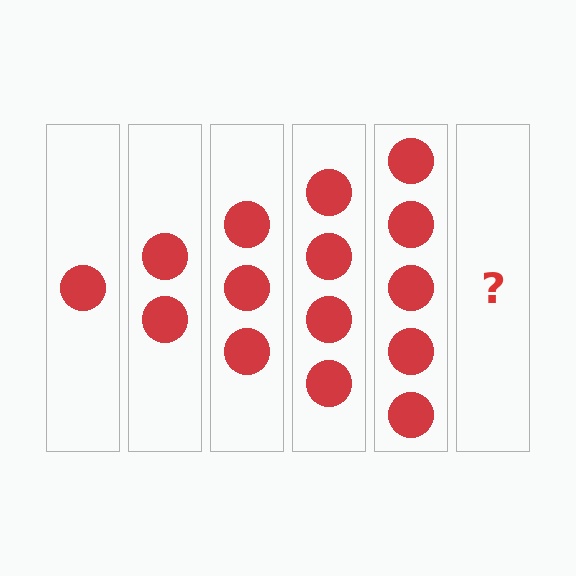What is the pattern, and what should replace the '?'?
The pattern is that each step adds one more circle. The '?' should be 6 circles.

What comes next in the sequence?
The next element should be 6 circles.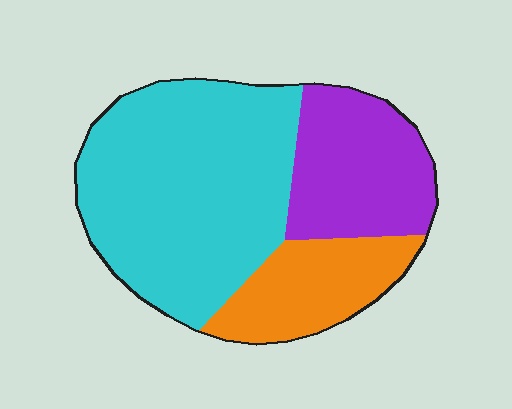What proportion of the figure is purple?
Purple covers about 25% of the figure.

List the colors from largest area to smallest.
From largest to smallest: cyan, purple, orange.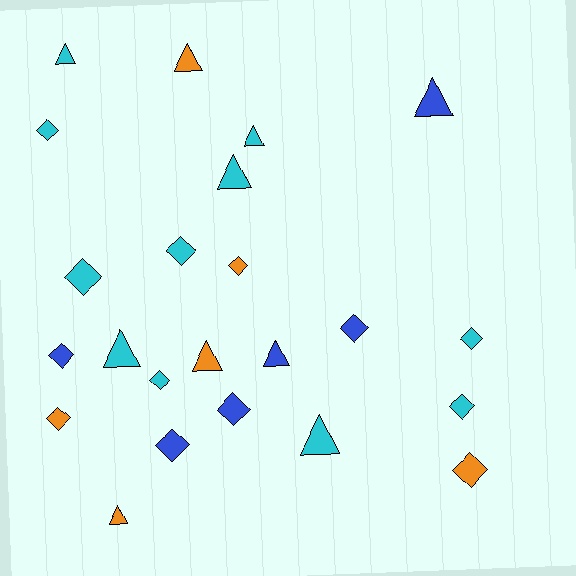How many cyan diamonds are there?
There are 6 cyan diamonds.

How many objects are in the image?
There are 23 objects.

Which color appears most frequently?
Cyan, with 11 objects.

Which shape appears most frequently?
Diamond, with 13 objects.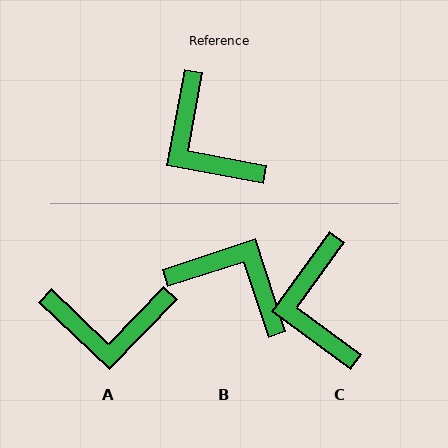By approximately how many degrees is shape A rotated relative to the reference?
Approximately 57 degrees counter-clockwise.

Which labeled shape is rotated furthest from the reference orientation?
B, about 151 degrees away.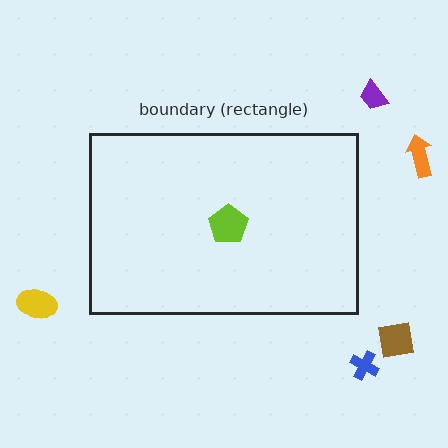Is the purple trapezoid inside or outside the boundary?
Outside.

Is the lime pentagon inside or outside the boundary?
Inside.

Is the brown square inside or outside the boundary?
Outside.